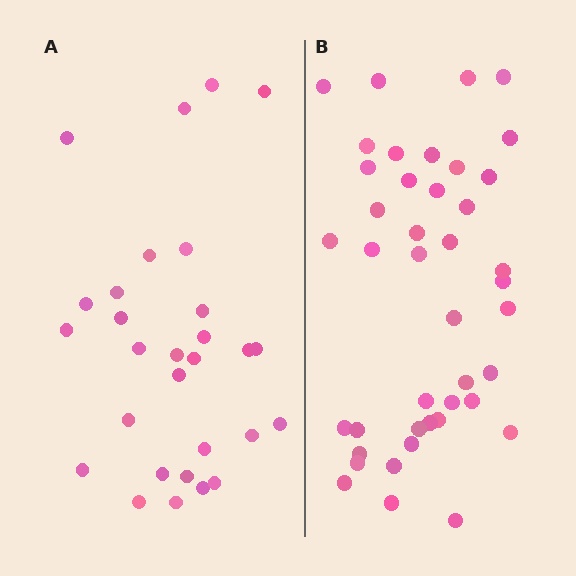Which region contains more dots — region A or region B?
Region B (the right region) has more dots.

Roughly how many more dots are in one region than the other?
Region B has approximately 15 more dots than region A.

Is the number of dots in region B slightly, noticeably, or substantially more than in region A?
Region B has noticeably more, but not dramatically so. The ratio is roughly 1.4 to 1.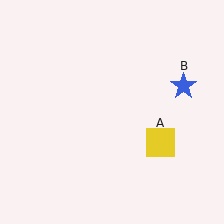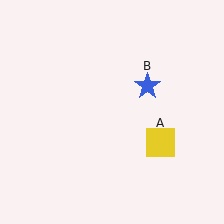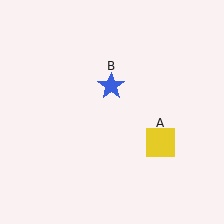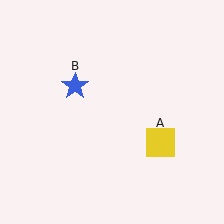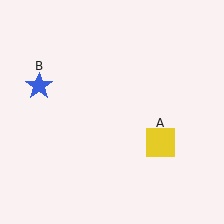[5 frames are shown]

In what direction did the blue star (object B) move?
The blue star (object B) moved left.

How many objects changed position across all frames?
1 object changed position: blue star (object B).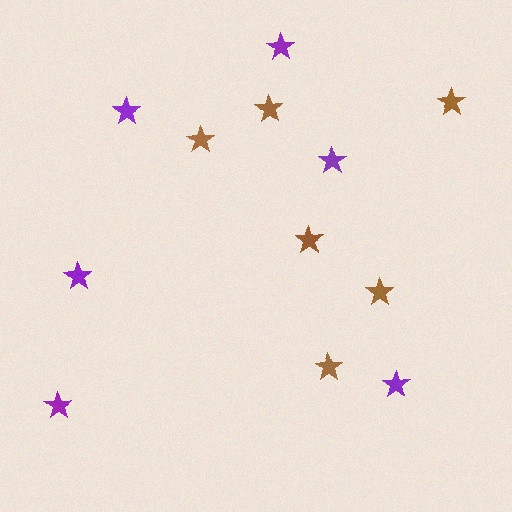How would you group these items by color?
There are 2 groups: one group of brown stars (6) and one group of purple stars (6).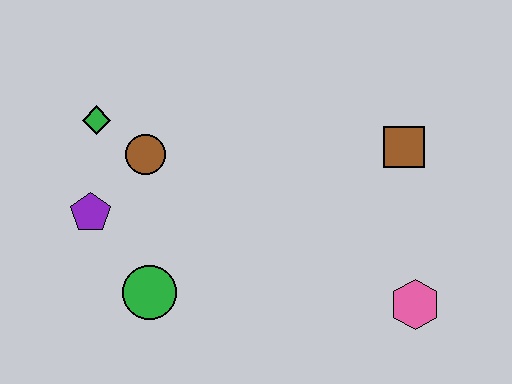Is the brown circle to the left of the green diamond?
No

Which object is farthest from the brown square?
The purple pentagon is farthest from the brown square.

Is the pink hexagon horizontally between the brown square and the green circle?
No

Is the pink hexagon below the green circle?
Yes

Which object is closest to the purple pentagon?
The brown circle is closest to the purple pentagon.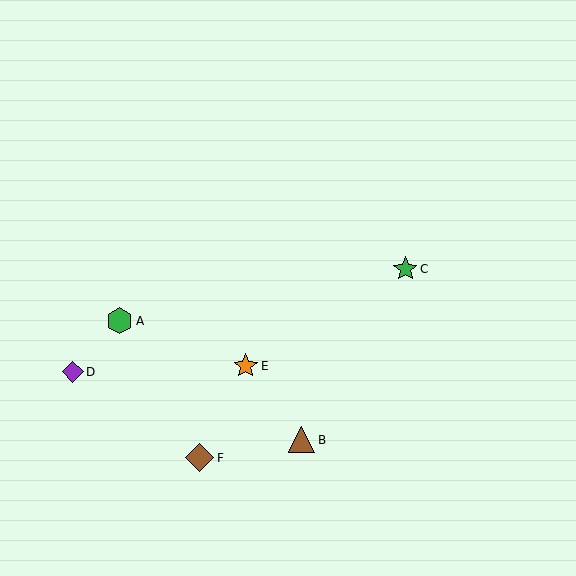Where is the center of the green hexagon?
The center of the green hexagon is at (120, 321).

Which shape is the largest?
The brown diamond (labeled F) is the largest.